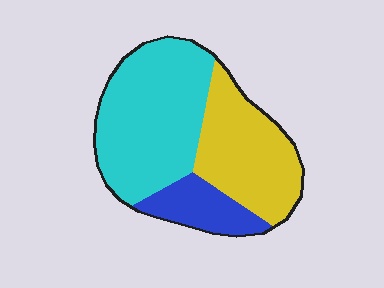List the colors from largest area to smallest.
From largest to smallest: cyan, yellow, blue.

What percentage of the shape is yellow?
Yellow covers roughly 35% of the shape.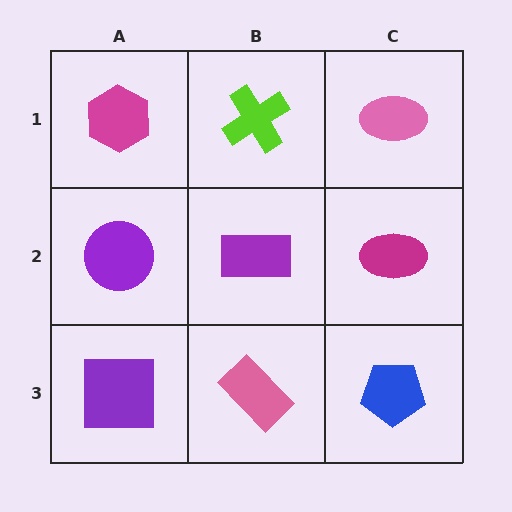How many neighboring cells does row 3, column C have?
2.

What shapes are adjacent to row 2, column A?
A magenta hexagon (row 1, column A), a purple square (row 3, column A), a purple rectangle (row 2, column B).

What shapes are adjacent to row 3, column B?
A purple rectangle (row 2, column B), a purple square (row 3, column A), a blue pentagon (row 3, column C).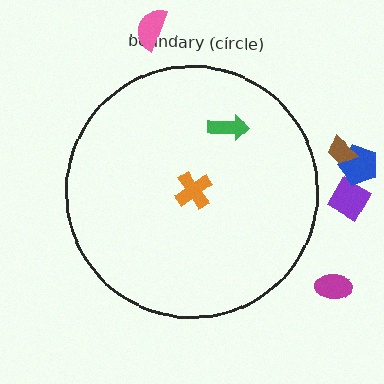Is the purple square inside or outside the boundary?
Outside.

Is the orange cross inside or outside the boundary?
Inside.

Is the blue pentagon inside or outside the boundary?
Outside.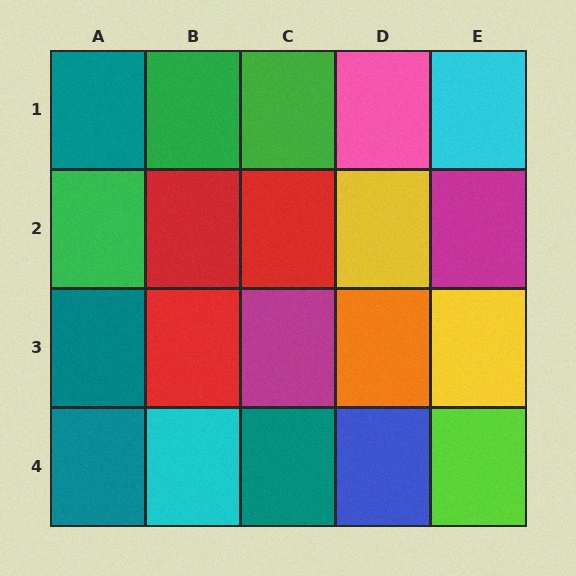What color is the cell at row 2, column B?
Red.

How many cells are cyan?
2 cells are cyan.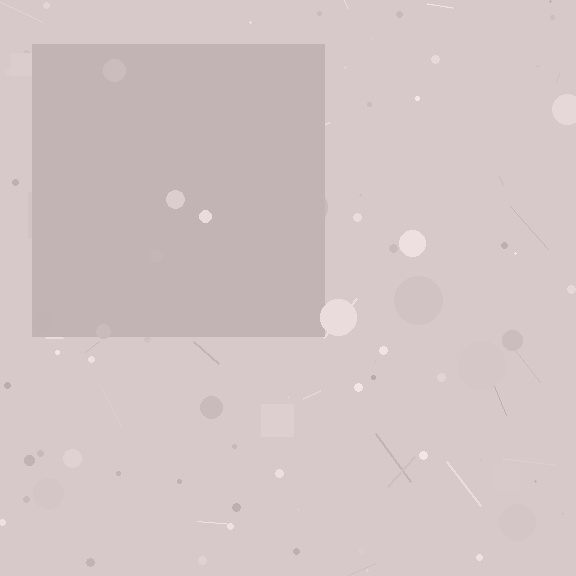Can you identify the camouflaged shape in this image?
The camouflaged shape is a square.